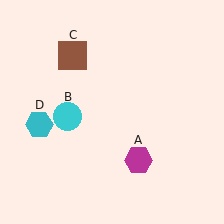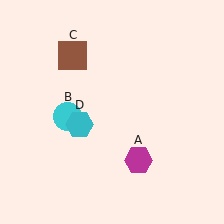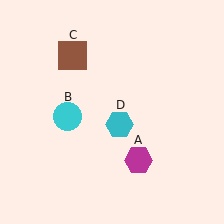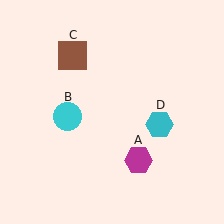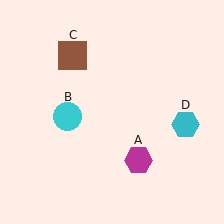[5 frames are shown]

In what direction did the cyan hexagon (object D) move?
The cyan hexagon (object D) moved right.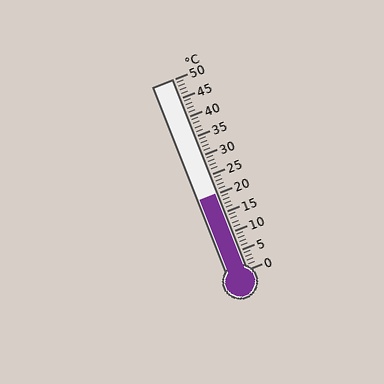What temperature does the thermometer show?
The thermometer shows approximately 20°C.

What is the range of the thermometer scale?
The thermometer scale ranges from 0°C to 50°C.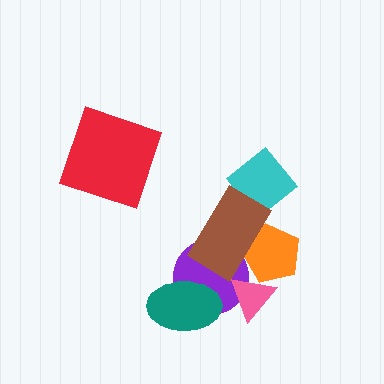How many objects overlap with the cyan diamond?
0 objects overlap with the cyan diamond.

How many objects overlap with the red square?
0 objects overlap with the red square.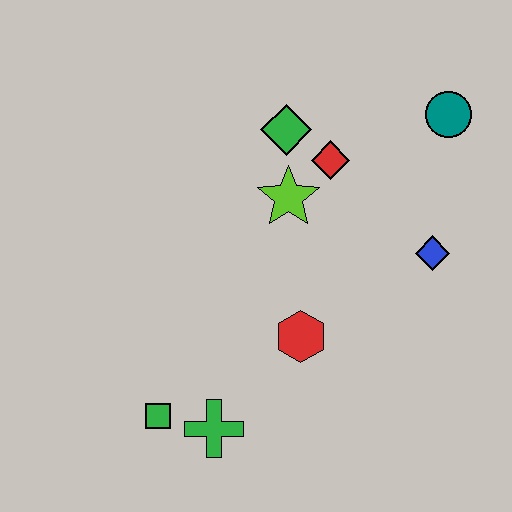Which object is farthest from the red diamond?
The green square is farthest from the red diamond.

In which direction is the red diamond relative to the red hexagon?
The red diamond is above the red hexagon.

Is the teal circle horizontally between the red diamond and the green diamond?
No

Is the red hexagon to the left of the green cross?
No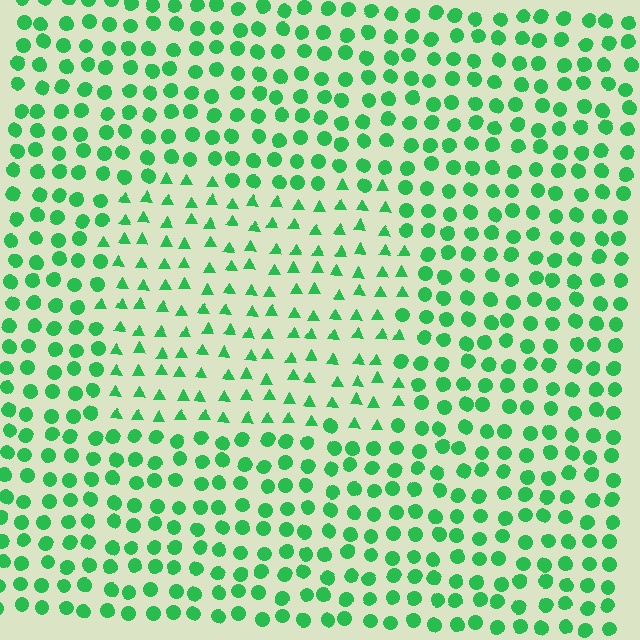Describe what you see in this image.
The image is filled with small green elements arranged in a uniform grid. A rectangle-shaped region contains triangles, while the surrounding area contains circles. The boundary is defined purely by the change in element shape.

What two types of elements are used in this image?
The image uses triangles inside the rectangle region and circles outside it.